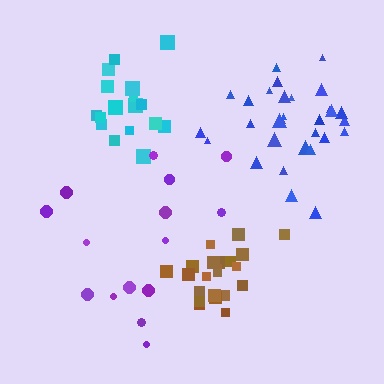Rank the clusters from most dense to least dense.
cyan, blue, brown, purple.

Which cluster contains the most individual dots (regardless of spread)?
Blue (30).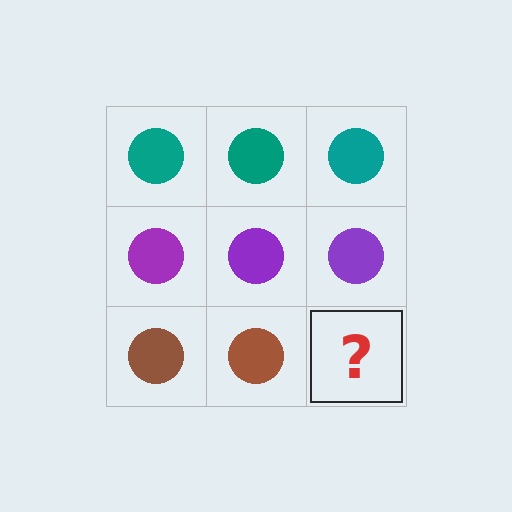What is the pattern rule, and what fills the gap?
The rule is that each row has a consistent color. The gap should be filled with a brown circle.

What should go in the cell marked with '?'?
The missing cell should contain a brown circle.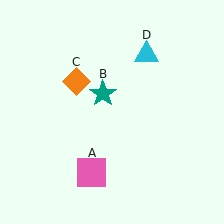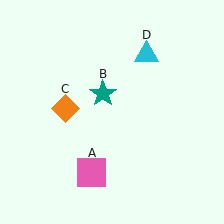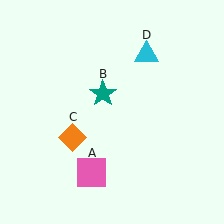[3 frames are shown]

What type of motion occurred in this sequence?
The orange diamond (object C) rotated counterclockwise around the center of the scene.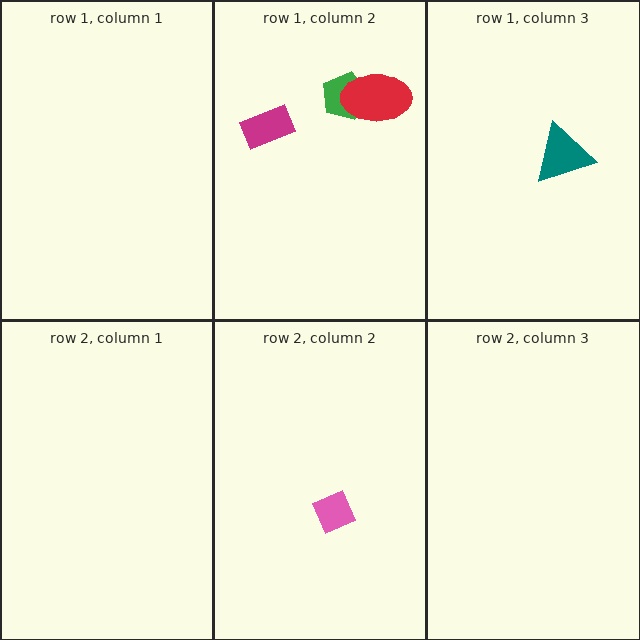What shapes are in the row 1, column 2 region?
The green pentagon, the red ellipse, the magenta rectangle.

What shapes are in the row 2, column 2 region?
The pink diamond.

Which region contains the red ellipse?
The row 1, column 2 region.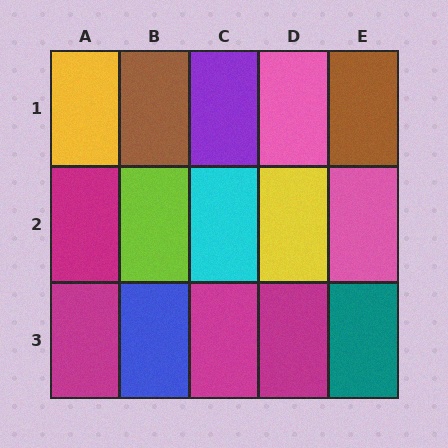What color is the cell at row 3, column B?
Blue.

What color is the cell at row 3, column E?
Teal.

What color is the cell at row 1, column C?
Purple.